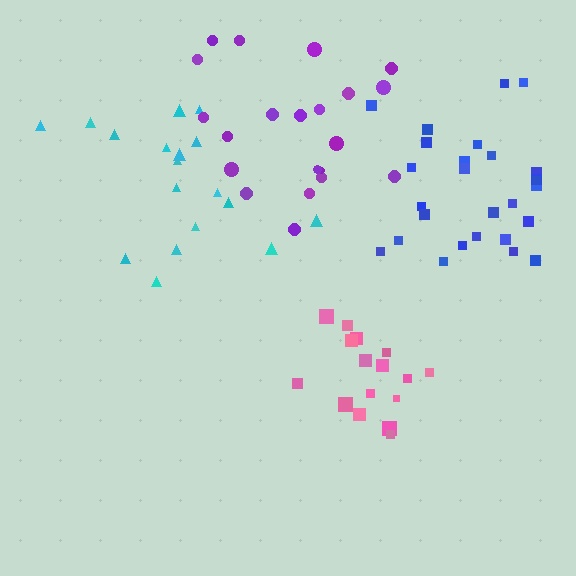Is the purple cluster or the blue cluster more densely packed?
Blue.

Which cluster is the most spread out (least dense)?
Cyan.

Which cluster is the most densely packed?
Pink.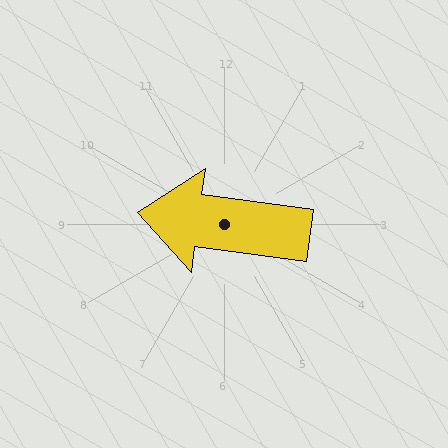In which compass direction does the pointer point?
West.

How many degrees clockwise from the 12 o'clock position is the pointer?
Approximately 278 degrees.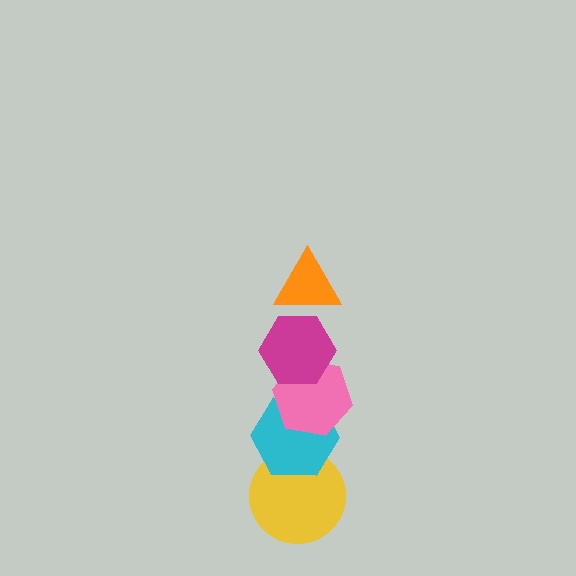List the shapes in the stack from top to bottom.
From top to bottom: the orange triangle, the magenta hexagon, the pink hexagon, the cyan hexagon, the yellow circle.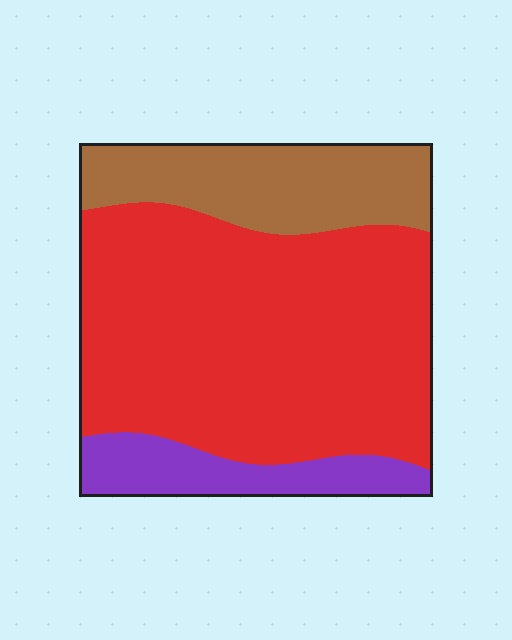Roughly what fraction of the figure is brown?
Brown covers about 20% of the figure.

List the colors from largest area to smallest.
From largest to smallest: red, brown, purple.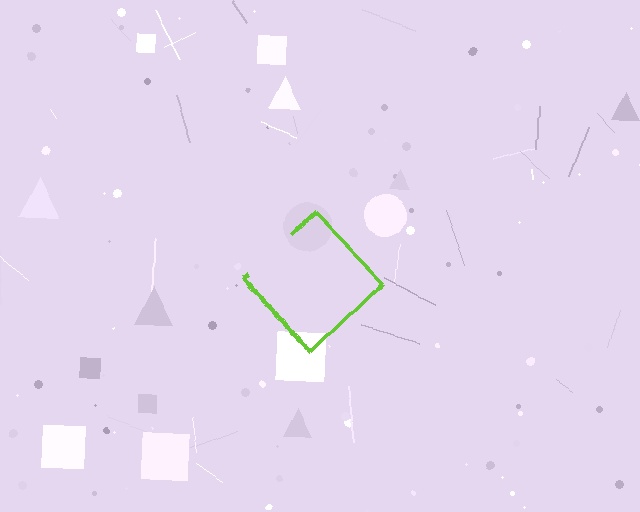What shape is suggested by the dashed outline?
The dashed outline suggests a diamond.